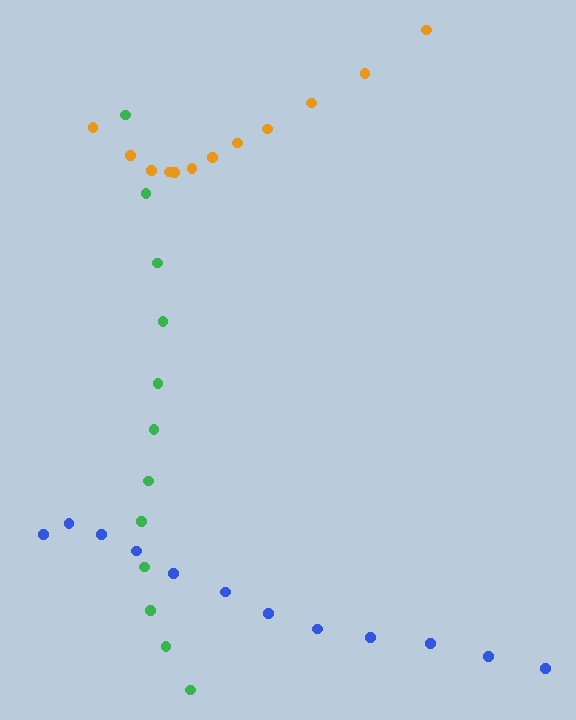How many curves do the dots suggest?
There are 3 distinct paths.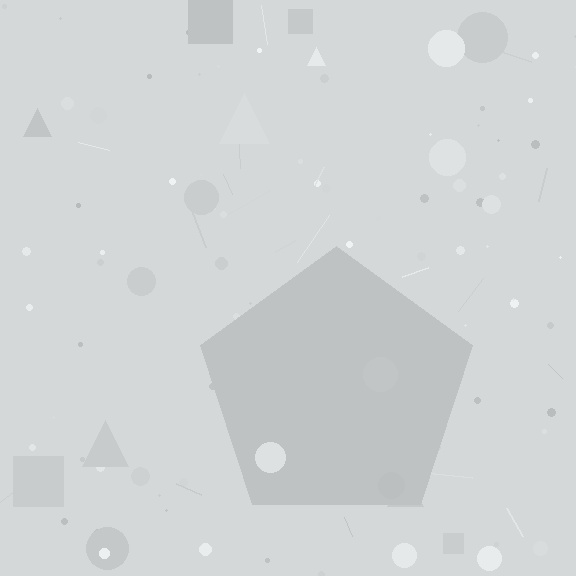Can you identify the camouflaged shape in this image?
The camouflaged shape is a pentagon.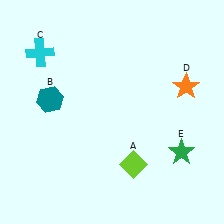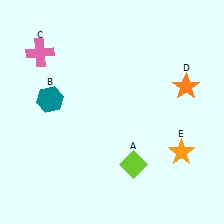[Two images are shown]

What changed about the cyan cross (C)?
In Image 1, C is cyan. In Image 2, it changed to pink.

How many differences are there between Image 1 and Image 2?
There are 2 differences between the two images.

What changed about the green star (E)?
In Image 1, E is green. In Image 2, it changed to orange.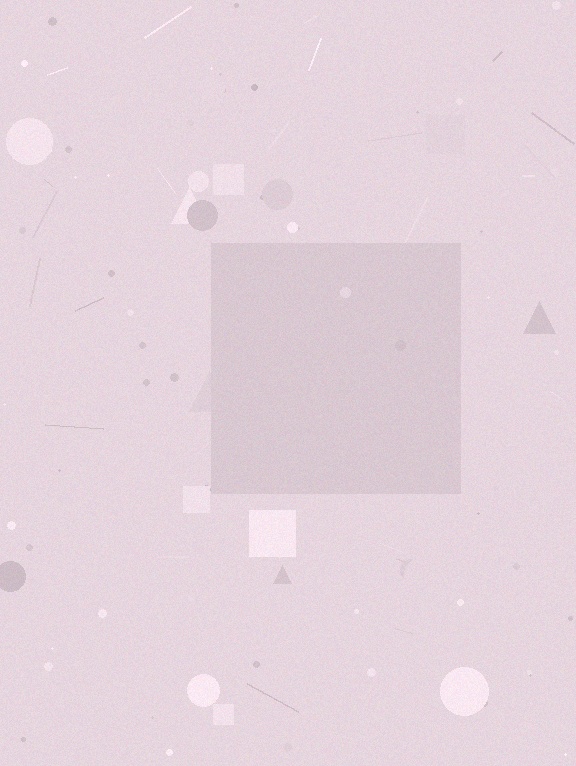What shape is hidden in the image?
A square is hidden in the image.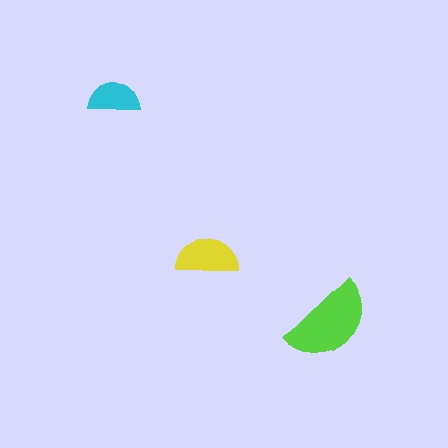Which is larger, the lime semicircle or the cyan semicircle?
The lime one.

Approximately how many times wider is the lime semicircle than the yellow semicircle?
About 1.5 times wider.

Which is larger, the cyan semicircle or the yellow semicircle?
The yellow one.